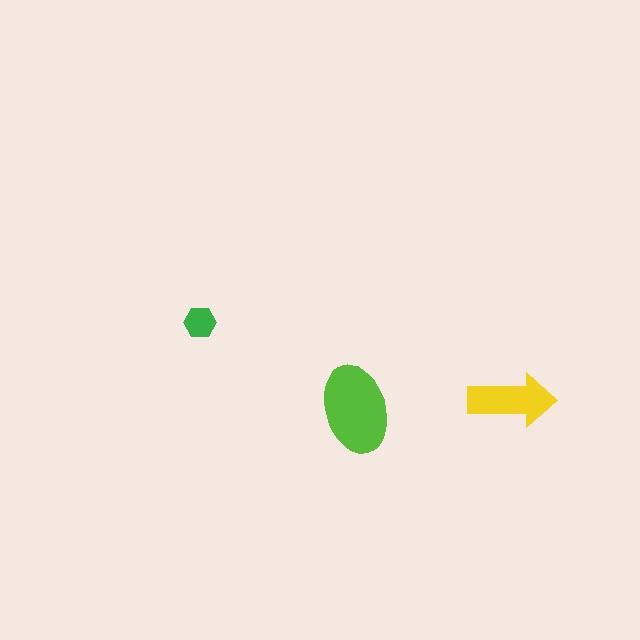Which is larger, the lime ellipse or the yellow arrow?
The lime ellipse.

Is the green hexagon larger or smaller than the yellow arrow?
Smaller.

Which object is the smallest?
The green hexagon.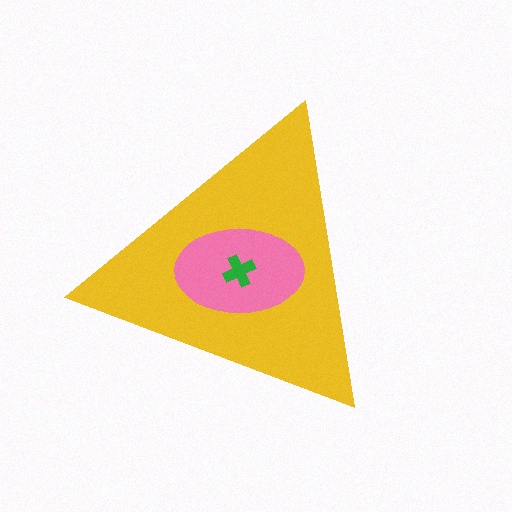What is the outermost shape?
The yellow triangle.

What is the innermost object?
The green cross.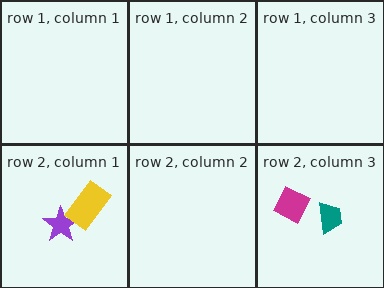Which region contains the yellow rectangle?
The row 2, column 1 region.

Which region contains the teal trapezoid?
The row 2, column 3 region.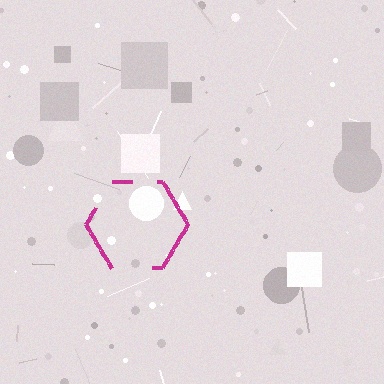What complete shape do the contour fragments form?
The contour fragments form a hexagon.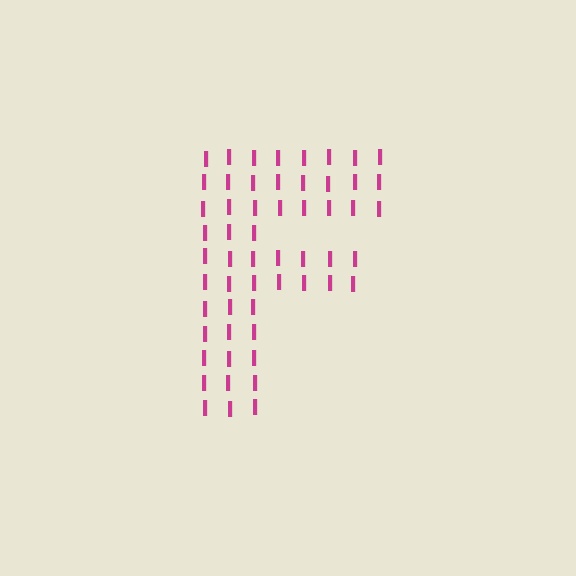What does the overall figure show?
The overall figure shows the letter F.